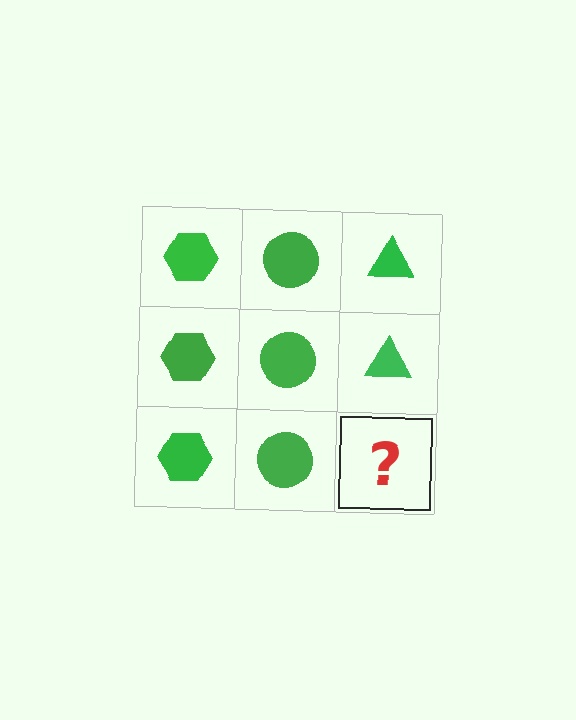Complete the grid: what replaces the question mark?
The question mark should be replaced with a green triangle.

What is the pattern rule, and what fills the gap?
The rule is that each column has a consistent shape. The gap should be filled with a green triangle.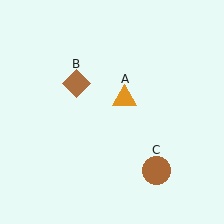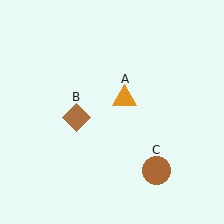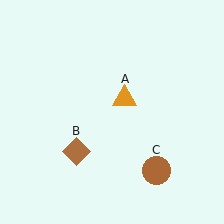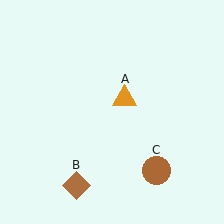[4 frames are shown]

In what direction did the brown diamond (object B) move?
The brown diamond (object B) moved down.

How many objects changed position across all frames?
1 object changed position: brown diamond (object B).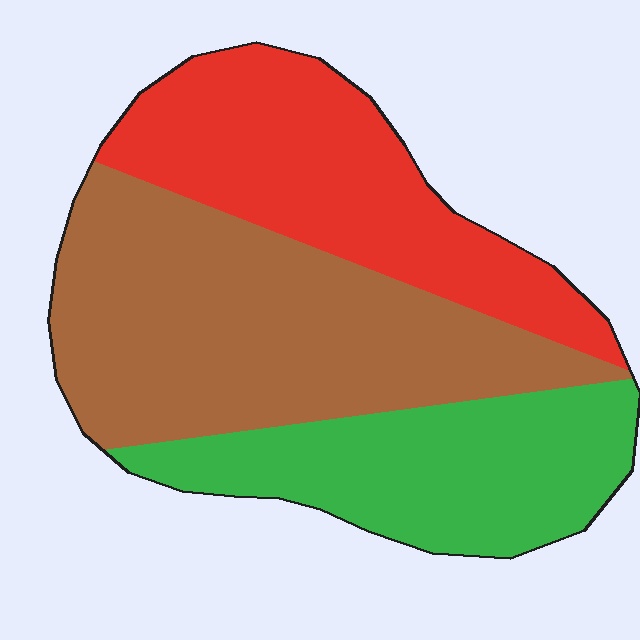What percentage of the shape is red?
Red takes up about one third (1/3) of the shape.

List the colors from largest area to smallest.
From largest to smallest: brown, red, green.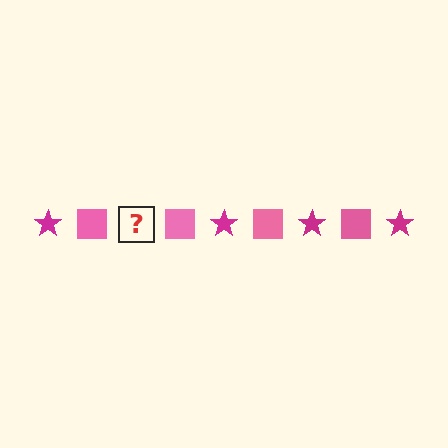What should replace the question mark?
The question mark should be replaced with a magenta star.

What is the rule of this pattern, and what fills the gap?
The rule is that the pattern alternates between magenta star and pink square. The gap should be filled with a magenta star.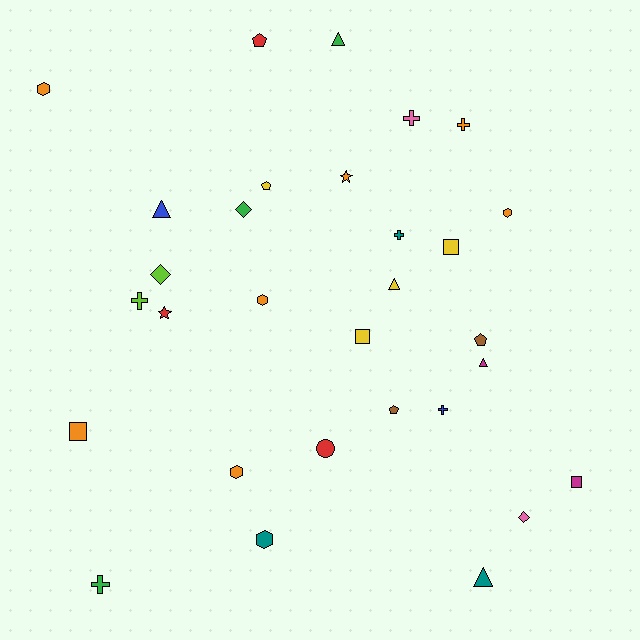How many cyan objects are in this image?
There are no cyan objects.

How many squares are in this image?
There are 4 squares.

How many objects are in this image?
There are 30 objects.